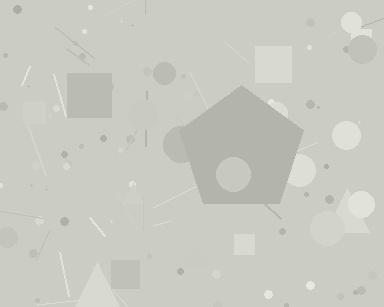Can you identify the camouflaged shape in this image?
The camouflaged shape is a pentagon.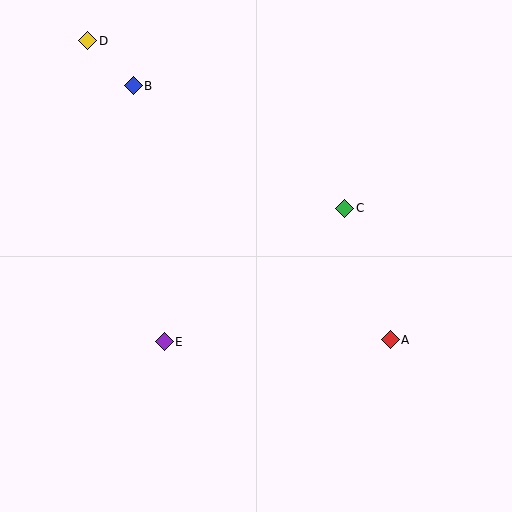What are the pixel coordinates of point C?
Point C is at (345, 208).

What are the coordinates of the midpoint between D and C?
The midpoint between D and C is at (216, 124).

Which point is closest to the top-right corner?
Point C is closest to the top-right corner.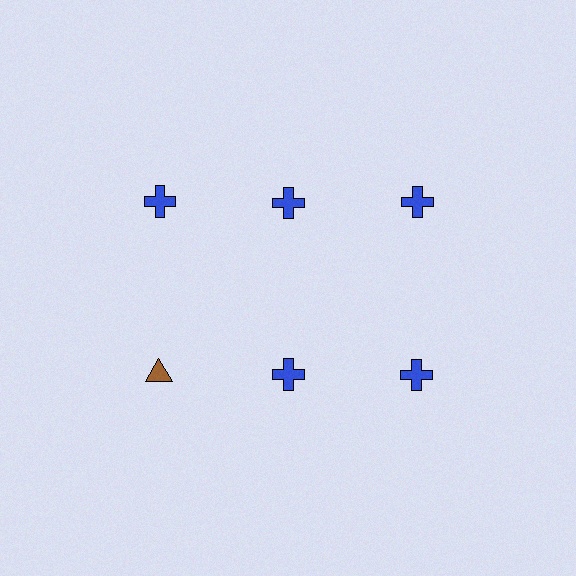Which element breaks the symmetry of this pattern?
The brown triangle in the second row, leftmost column breaks the symmetry. All other shapes are blue crosses.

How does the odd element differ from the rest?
It differs in both color (brown instead of blue) and shape (triangle instead of cross).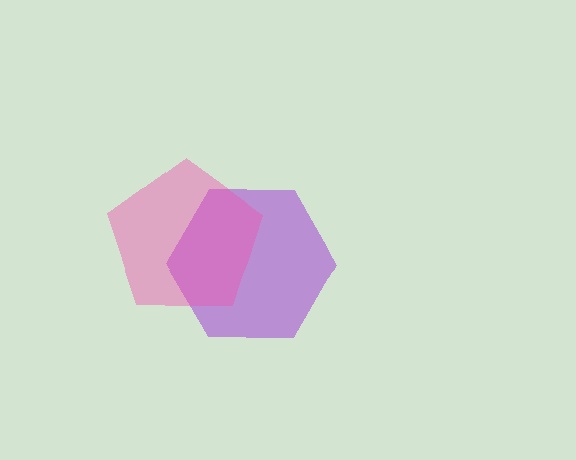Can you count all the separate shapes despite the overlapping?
Yes, there are 2 separate shapes.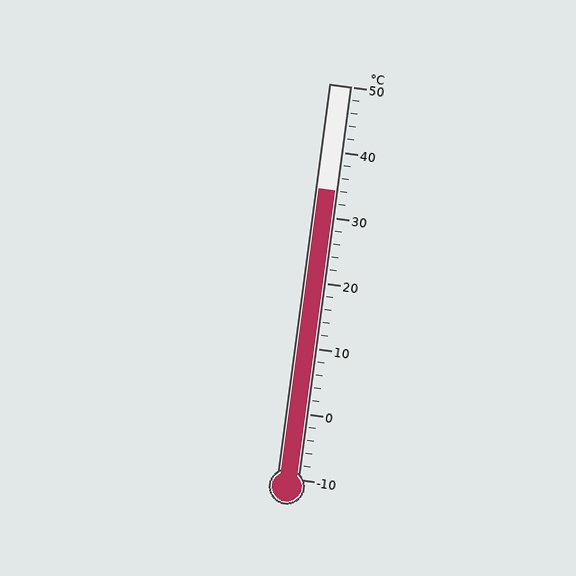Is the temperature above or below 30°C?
The temperature is above 30°C.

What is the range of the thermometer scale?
The thermometer scale ranges from -10°C to 50°C.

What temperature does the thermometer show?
The thermometer shows approximately 34°C.